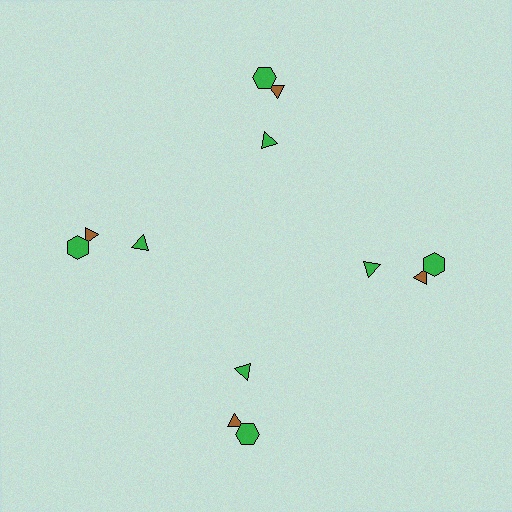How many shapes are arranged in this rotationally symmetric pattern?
There are 12 shapes, arranged in 4 groups of 3.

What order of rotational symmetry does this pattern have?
This pattern has 4-fold rotational symmetry.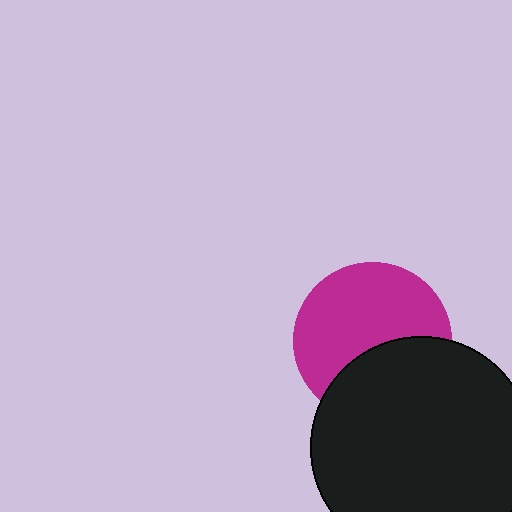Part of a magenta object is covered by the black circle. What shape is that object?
It is a circle.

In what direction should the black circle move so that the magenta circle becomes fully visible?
The black circle should move down. That is the shortest direction to clear the overlap and leave the magenta circle fully visible.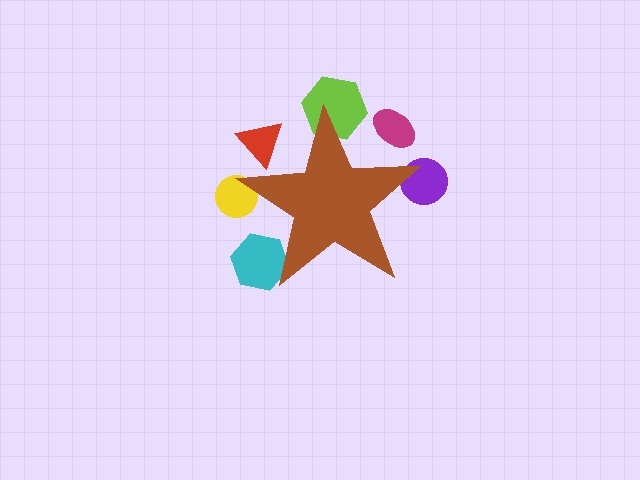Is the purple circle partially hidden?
Yes, the purple circle is partially hidden behind the brown star.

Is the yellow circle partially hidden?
Yes, the yellow circle is partially hidden behind the brown star.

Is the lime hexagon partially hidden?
Yes, the lime hexagon is partially hidden behind the brown star.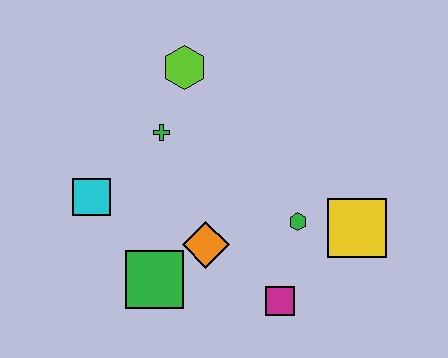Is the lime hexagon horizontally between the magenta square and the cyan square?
Yes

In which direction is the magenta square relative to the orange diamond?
The magenta square is to the right of the orange diamond.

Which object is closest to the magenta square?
The green hexagon is closest to the magenta square.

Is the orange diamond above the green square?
Yes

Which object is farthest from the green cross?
The yellow square is farthest from the green cross.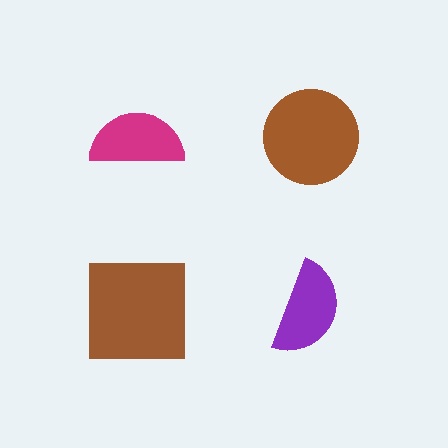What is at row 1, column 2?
A brown circle.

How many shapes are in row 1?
2 shapes.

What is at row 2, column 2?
A purple semicircle.